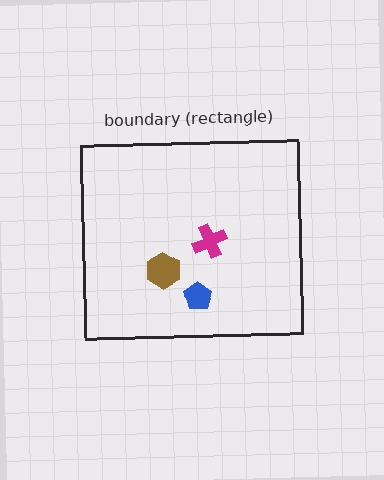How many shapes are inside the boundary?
3 inside, 0 outside.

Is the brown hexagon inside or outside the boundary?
Inside.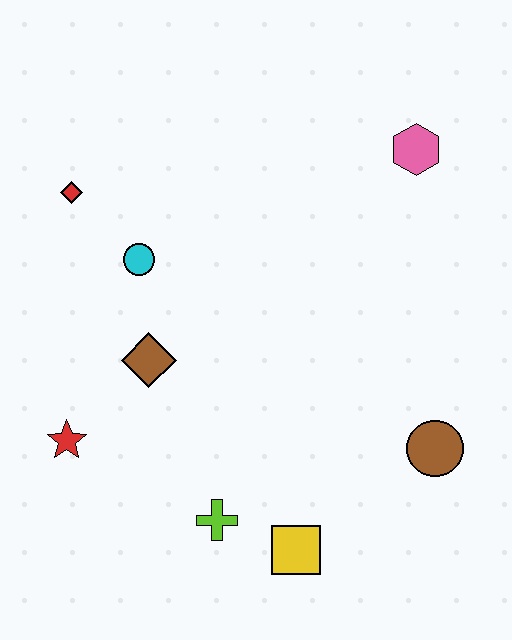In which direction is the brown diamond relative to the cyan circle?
The brown diamond is below the cyan circle.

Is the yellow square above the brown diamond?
No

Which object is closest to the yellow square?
The lime cross is closest to the yellow square.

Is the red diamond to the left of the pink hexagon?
Yes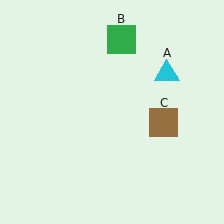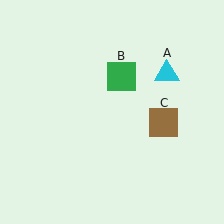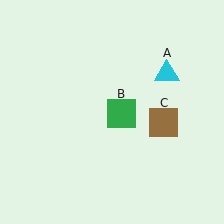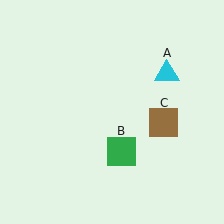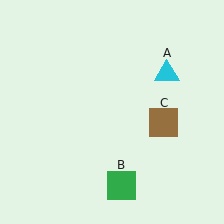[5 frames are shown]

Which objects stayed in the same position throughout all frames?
Cyan triangle (object A) and brown square (object C) remained stationary.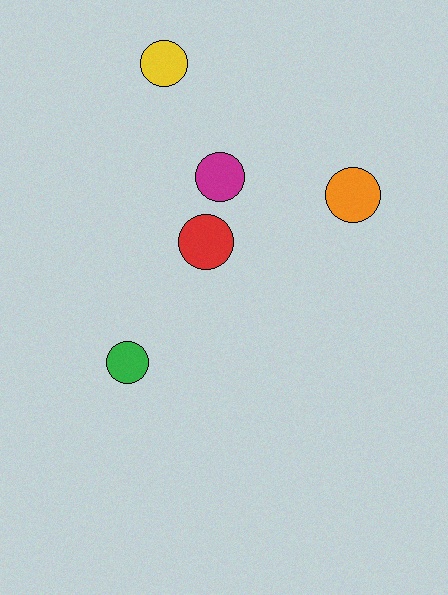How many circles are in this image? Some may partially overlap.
There are 5 circles.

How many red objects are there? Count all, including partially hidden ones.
There is 1 red object.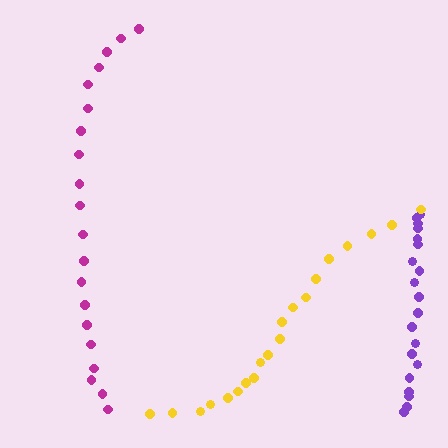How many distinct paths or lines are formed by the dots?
There are 3 distinct paths.